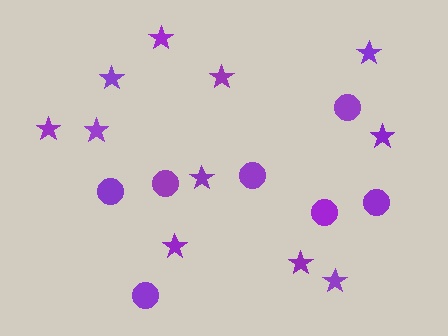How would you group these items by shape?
There are 2 groups: one group of circles (7) and one group of stars (11).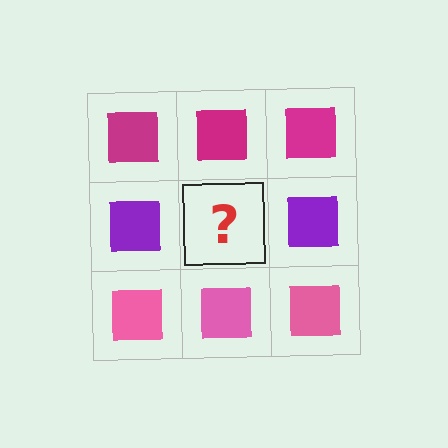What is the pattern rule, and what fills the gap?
The rule is that each row has a consistent color. The gap should be filled with a purple square.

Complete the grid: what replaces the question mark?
The question mark should be replaced with a purple square.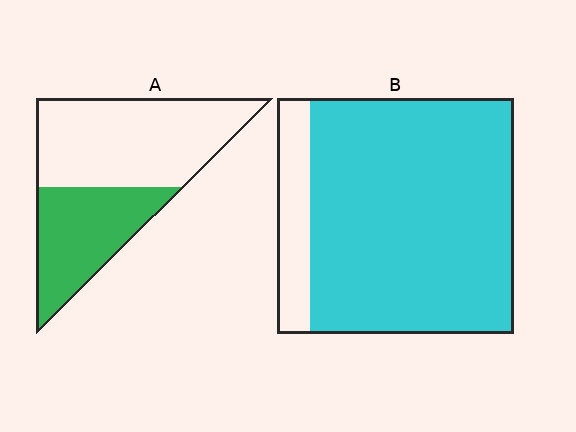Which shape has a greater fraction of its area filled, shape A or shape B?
Shape B.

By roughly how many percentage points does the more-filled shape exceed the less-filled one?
By roughly 45 percentage points (B over A).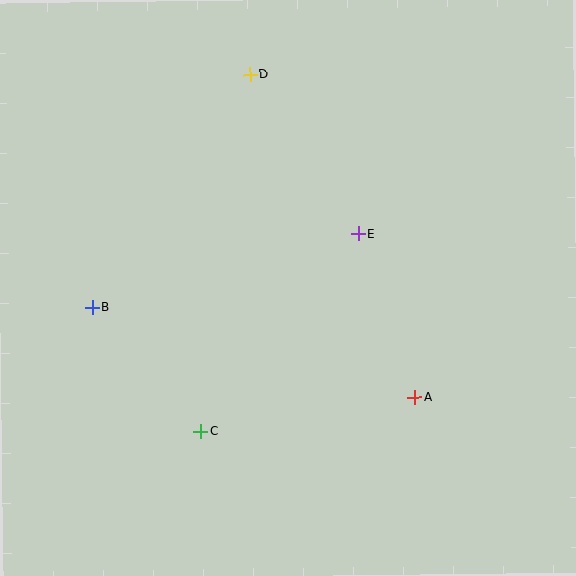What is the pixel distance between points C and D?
The distance between C and D is 360 pixels.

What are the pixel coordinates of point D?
Point D is at (250, 75).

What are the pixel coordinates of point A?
Point A is at (415, 397).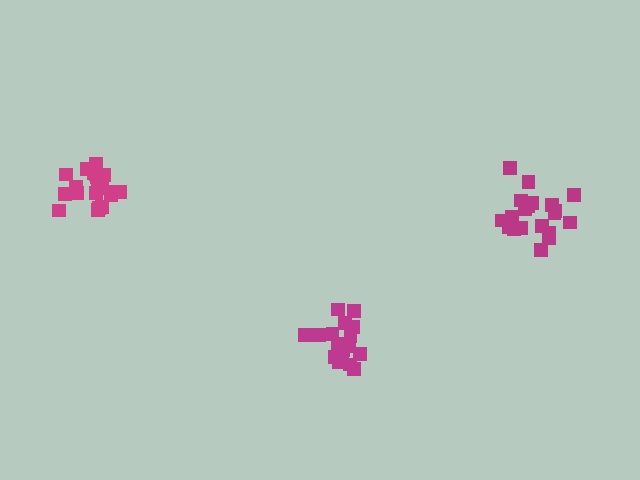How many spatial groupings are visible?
There are 3 spatial groupings.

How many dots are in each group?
Group 1: 18 dots, Group 2: 21 dots, Group 3: 21 dots (60 total).